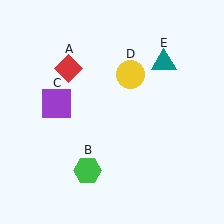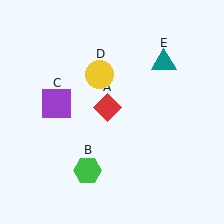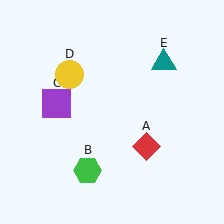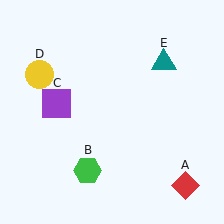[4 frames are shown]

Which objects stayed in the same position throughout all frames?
Green hexagon (object B) and purple square (object C) and teal triangle (object E) remained stationary.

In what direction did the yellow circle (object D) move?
The yellow circle (object D) moved left.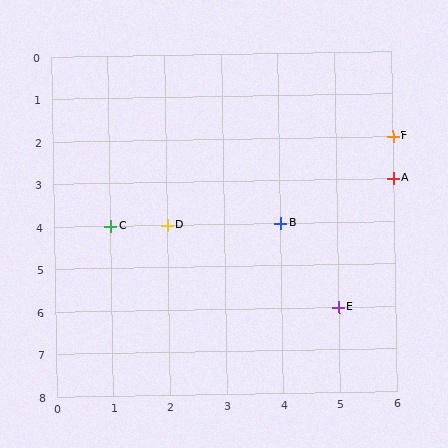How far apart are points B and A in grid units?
Points B and A are 2 columns and 1 row apart (about 2.2 grid units diagonally).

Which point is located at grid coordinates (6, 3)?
Point A is at (6, 3).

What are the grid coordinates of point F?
Point F is at grid coordinates (6, 2).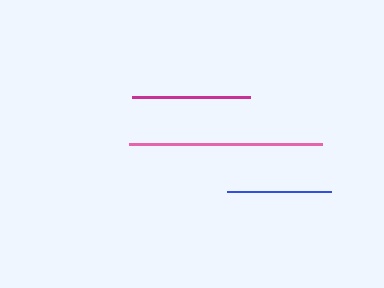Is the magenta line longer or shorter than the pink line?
The pink line is longer than the magenta line.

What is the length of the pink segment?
The pink segment is approximately 193 pixels long.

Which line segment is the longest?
The pink line is the longest at approximately 193 pixels.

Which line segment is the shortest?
The blue line is the shortest at approximately 104 pixels.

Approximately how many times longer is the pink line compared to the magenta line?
The pink line is approximately 1.6 times the length of the magenta line.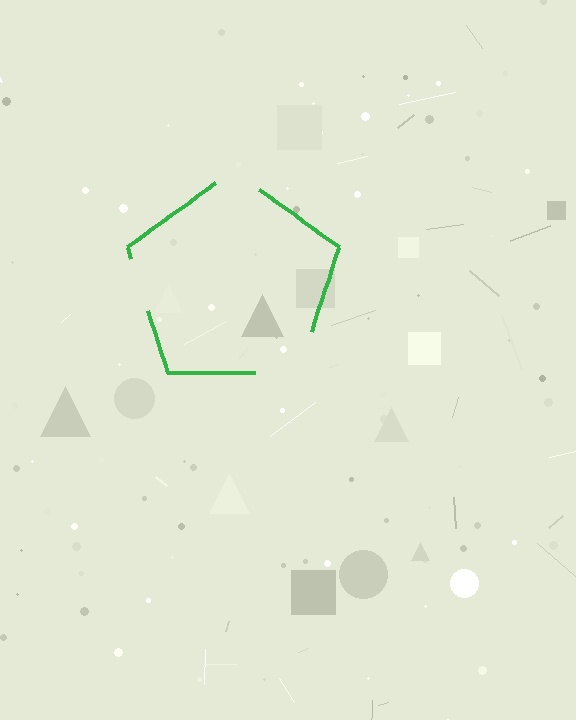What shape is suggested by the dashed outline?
The dashed outline suggests a pentagon.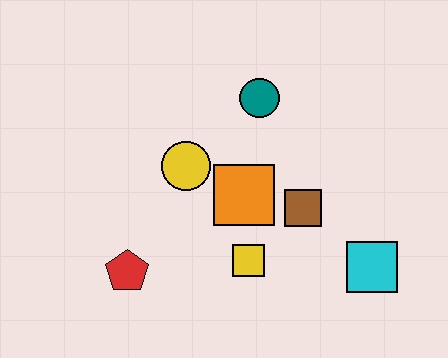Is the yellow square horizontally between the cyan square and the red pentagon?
Yes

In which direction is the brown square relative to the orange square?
The brown square is to the right of the orange square.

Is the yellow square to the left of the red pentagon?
No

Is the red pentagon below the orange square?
Yes